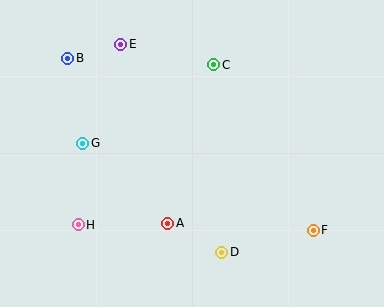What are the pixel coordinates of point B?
Point B is at (68, 58).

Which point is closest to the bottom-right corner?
Point F is closest to the bottom-right corner.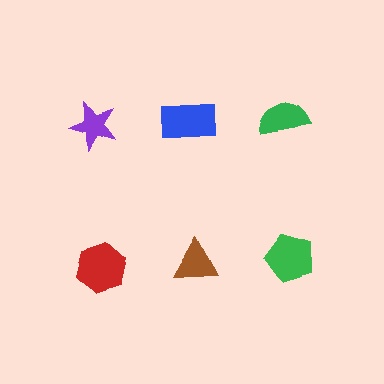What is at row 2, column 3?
A green pentagon.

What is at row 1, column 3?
A green semicircle.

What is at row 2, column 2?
A brown triangle.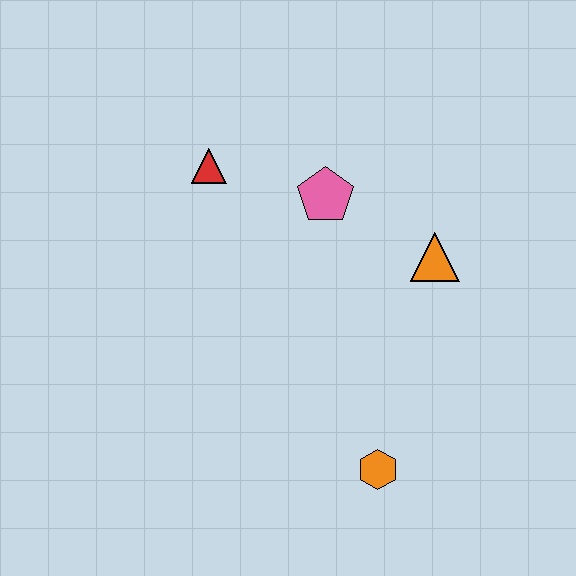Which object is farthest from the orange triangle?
The red triangle is farthest from the orange triangle.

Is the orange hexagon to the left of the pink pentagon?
No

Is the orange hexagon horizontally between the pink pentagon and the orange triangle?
Yes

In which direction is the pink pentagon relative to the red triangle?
The pink pentagon is to the right of the red triangle.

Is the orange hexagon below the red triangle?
Yes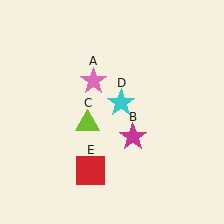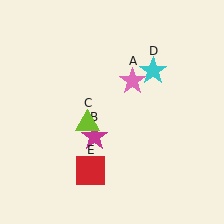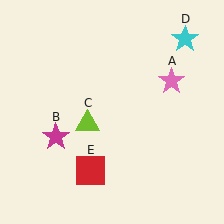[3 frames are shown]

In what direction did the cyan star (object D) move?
The cyan star (object D) moved up and to the right.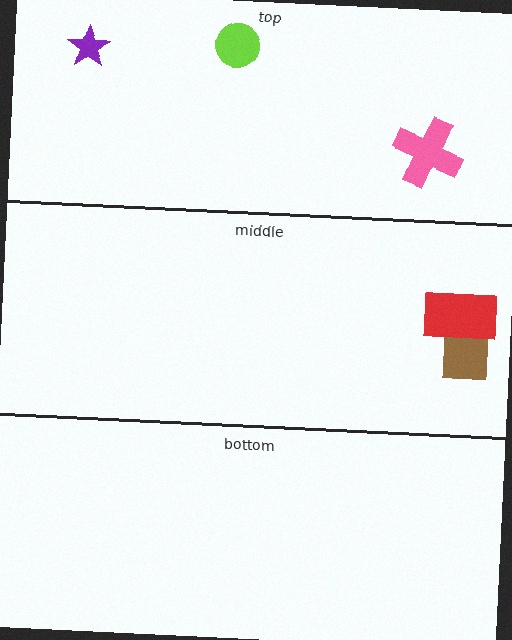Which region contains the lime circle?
The top region.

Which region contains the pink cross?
The top region.